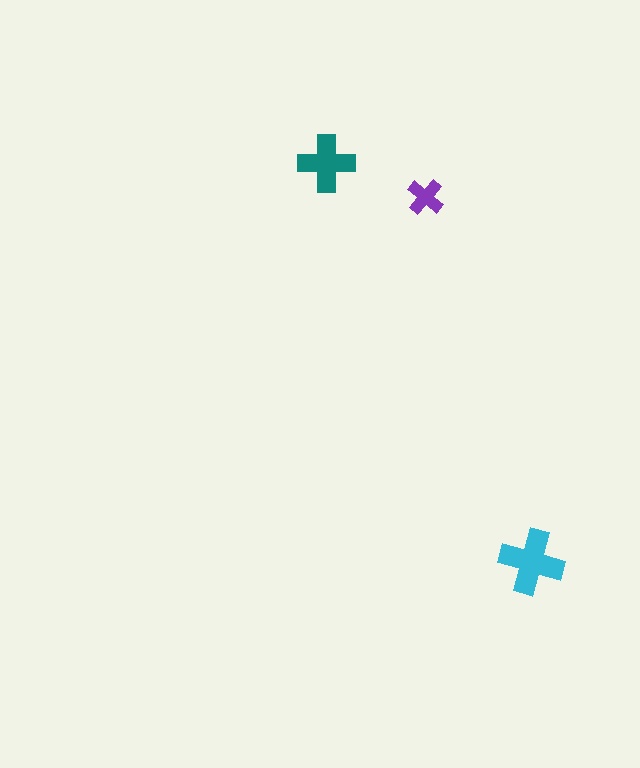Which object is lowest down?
The cyan cross is bottommost.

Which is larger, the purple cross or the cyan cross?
The cyan one.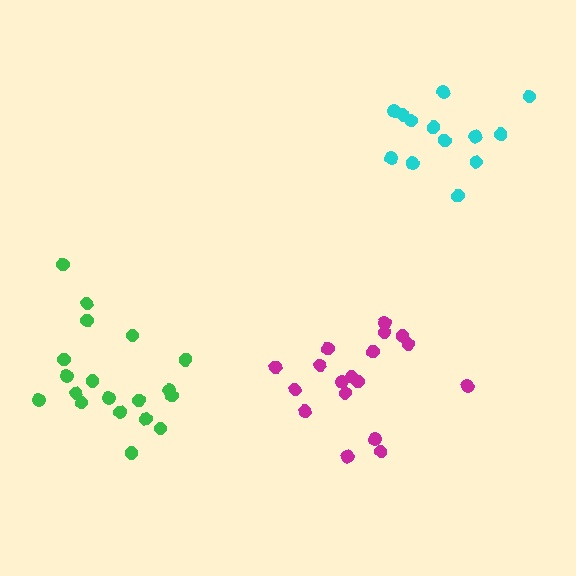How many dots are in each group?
Group 1: 19 dots, Group 2: 18 dots, Group 3: 13 dots (50 total).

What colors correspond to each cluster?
The clusters are colored: green, magenta, cyan.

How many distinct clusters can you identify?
There are 3 distinct clusters.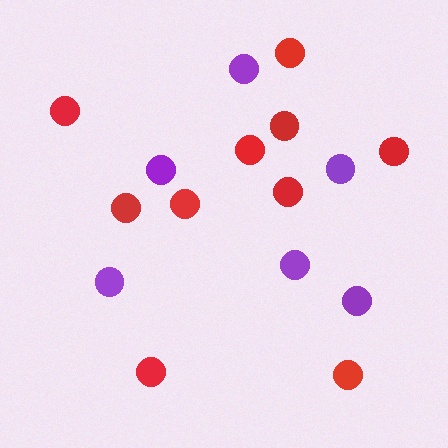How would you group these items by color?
There are 2 groups: one group of purple circles (6) and one group of red circles (10).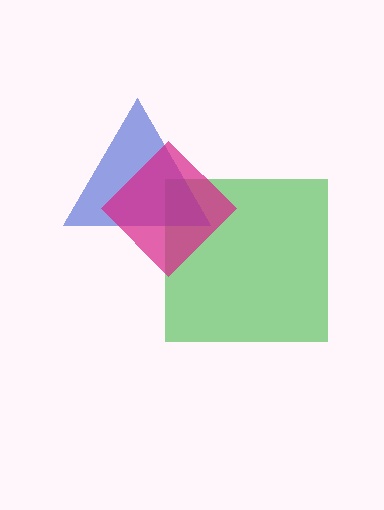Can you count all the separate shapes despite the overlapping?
Yes, there are 3 separate shapes.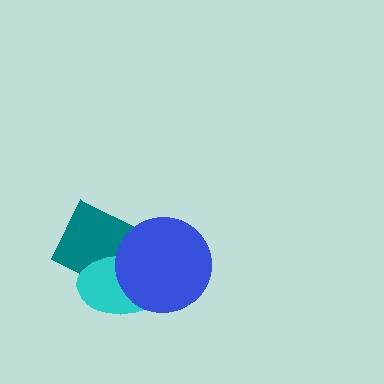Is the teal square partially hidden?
Yes, it is partially covered by another shape.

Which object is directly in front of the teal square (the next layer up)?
The cyan ellipse is directly in front of the teal square.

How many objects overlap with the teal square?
2 objects overlap with the teal square.